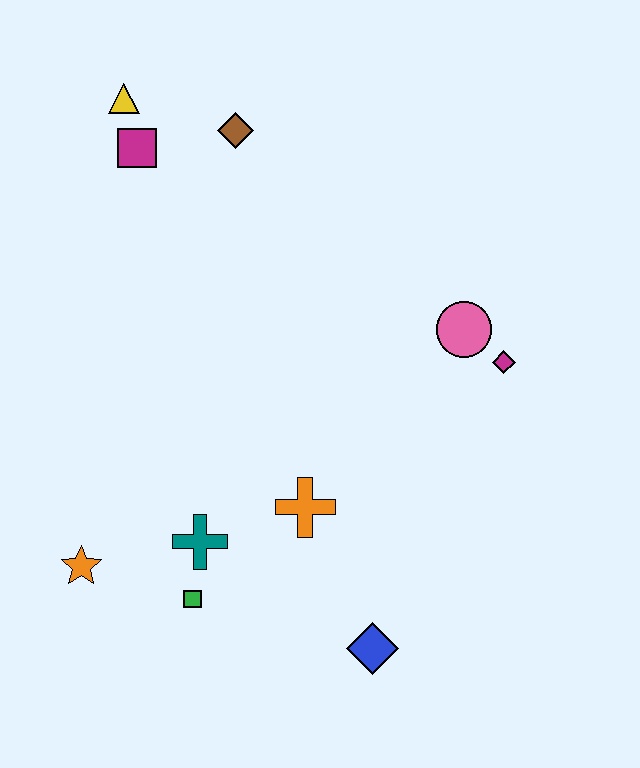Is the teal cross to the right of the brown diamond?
No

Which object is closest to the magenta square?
The yellow triangle is closest to the magenta square.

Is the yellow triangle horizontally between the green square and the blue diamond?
No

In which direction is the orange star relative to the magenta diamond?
The orange star is to the left of the magenta diamond.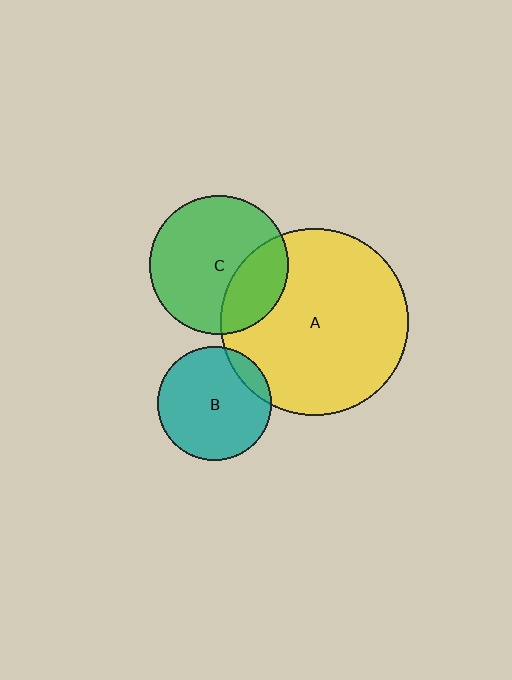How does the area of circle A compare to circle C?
Approximately 1.8 times.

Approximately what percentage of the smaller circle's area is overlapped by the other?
Approximately 10%.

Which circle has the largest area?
Circle A (yellow).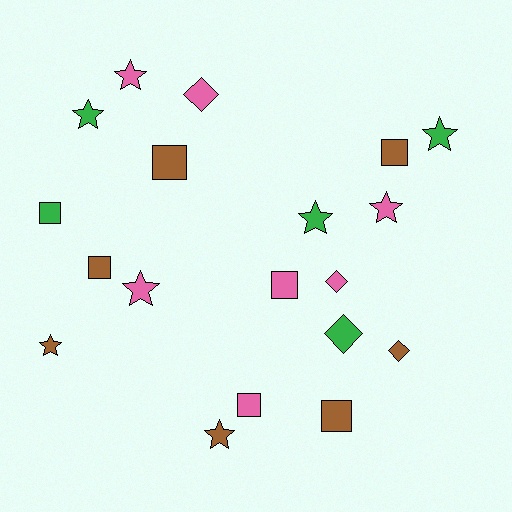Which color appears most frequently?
Pink, with 7 objects.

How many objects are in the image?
There are 19 objects.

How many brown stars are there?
There are 2 brown stars.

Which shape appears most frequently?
Star, with 8 objects.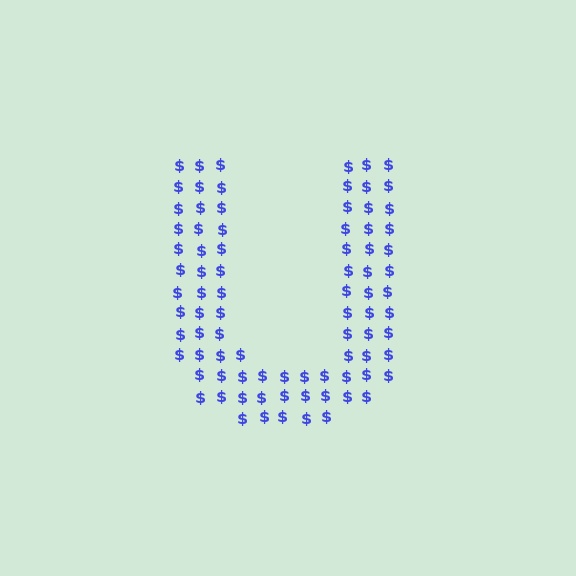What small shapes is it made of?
It is made of small dollar signs.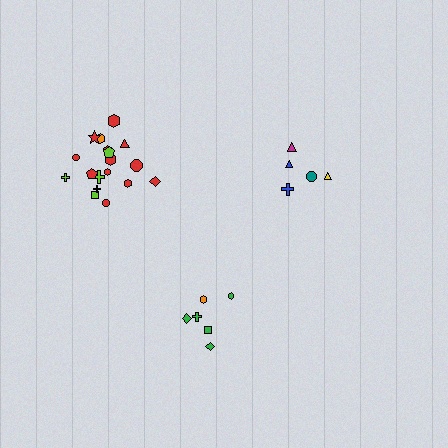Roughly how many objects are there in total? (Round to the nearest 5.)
Roughly 30 objects in total.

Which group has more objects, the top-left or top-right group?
The top-left group.